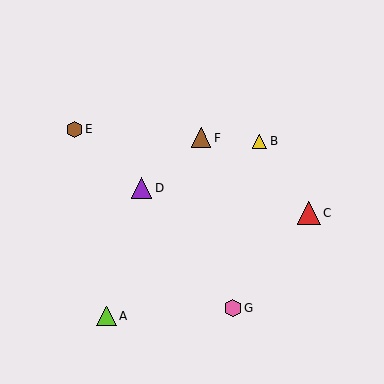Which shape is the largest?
The red triangle (labeled C) is the largest.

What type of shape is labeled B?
Shape B is a yellow triangle.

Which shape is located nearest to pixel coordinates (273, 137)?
The yellow triangle (labeled B) at (260, 141) is nearest to that location.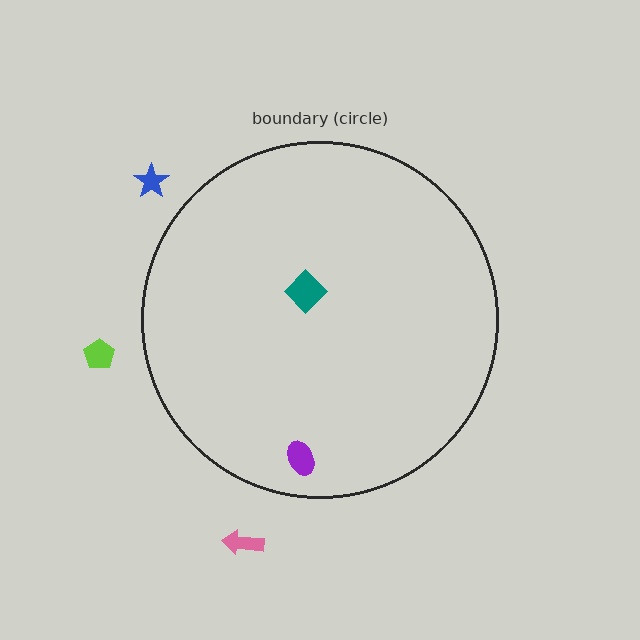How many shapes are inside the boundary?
2 inside, 3 outside.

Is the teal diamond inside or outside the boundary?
Inside.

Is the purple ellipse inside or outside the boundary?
Inside.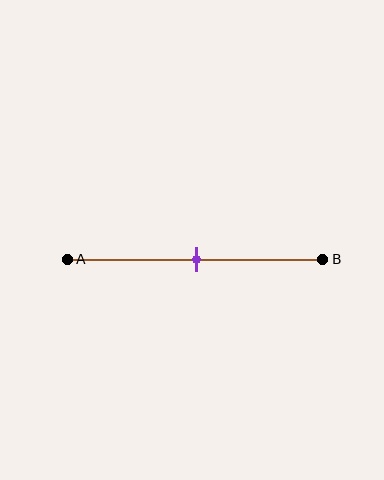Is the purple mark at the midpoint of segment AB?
Yes, the mark is approximately at the midpoint.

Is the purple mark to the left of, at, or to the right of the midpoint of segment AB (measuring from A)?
The purple mark is approximately at the midpoint of segment AB.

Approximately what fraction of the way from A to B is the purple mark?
The purple mark is approximately 50% of the way from A to B.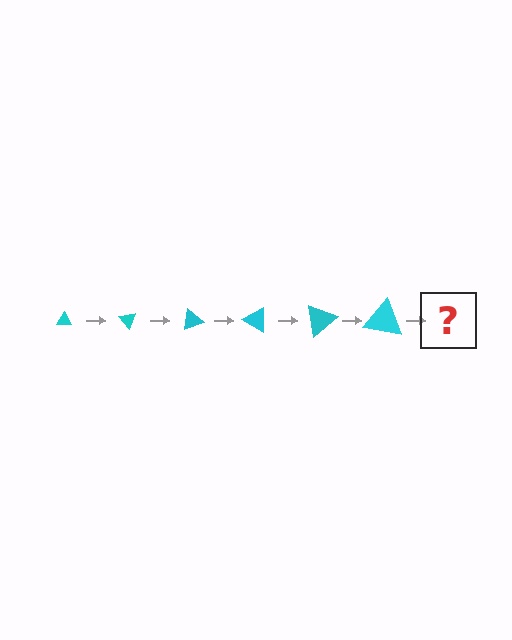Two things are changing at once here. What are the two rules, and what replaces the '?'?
The two rules are that the triangle grows larger each step and it rotates 50 degrees each step. The '?' should be a triangle, larger than the previous one and rotated 300 degrees from the start.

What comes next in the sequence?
The next element should be a triangle, larger than the previous one and rotated 300 degrees from the start.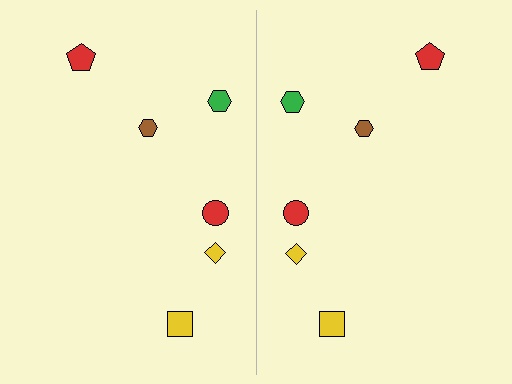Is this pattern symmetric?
Yes, this pattern has bilateral (reflection) symmetry.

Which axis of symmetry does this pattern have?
The pattern has a vertical axis of symmetry running through the center of the image.